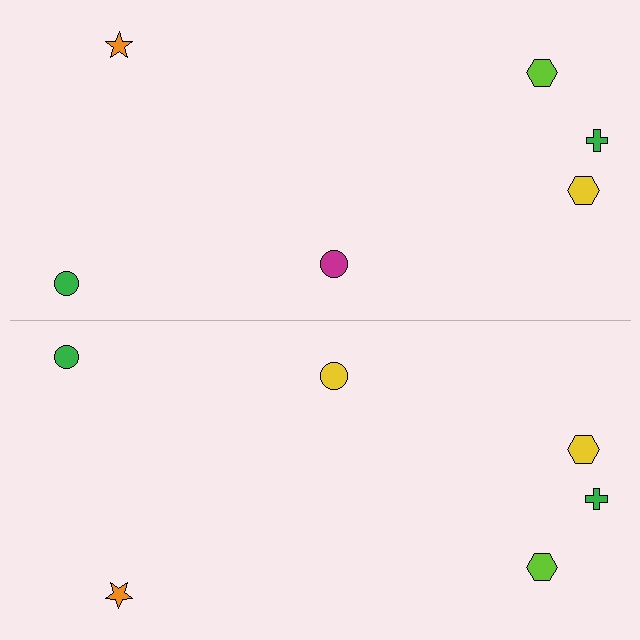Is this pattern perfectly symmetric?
No, the pattern is not perfectly symmetric. The yellow circle on the bottom side breaks the symmetry — its mirror counterpart is magenta.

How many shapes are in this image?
There are 12 shapes in this image.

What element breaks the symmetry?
The yellow circle on the bottom side breaks the symmetry — its mirror counterpart is magenta.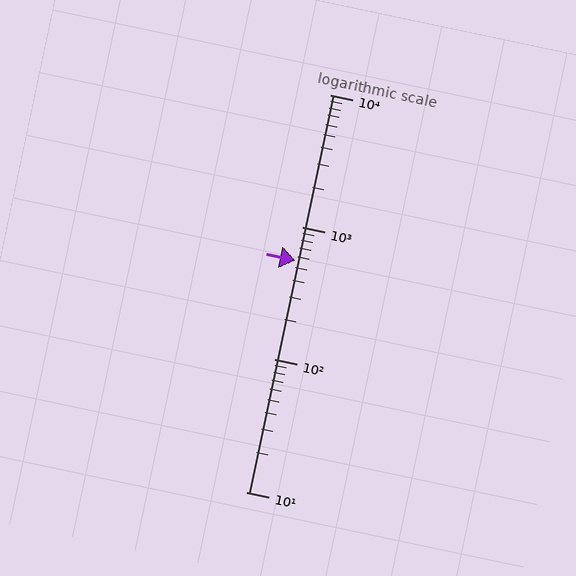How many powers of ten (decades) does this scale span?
The scale spans 3 decades, from 10 to 10000.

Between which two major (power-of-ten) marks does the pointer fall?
The pointer is between 100 and 1000.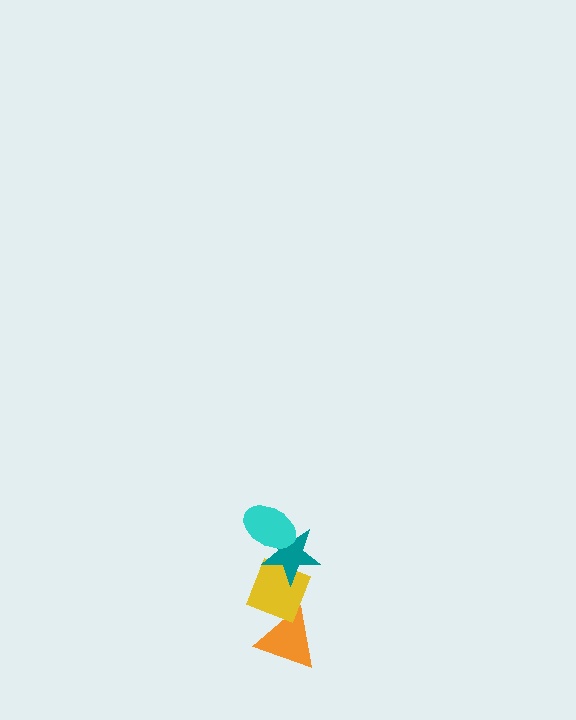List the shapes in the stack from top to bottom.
From top to bottom: the cyan ellipse, the teal star, the yellow diamond, the orange triangle.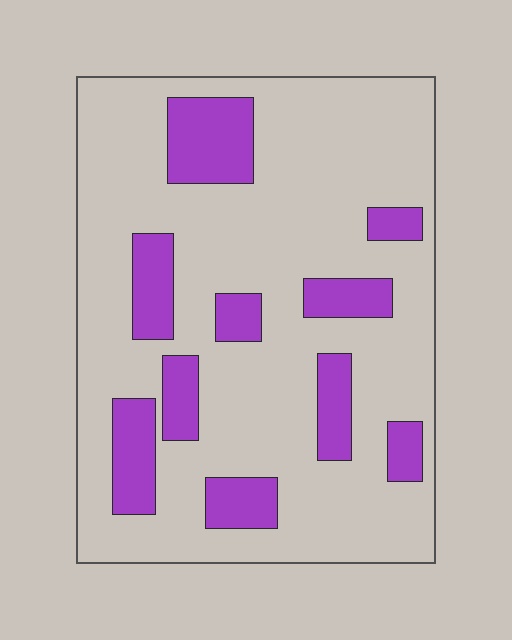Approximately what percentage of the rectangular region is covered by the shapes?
Approximately 20%.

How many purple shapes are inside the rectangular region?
10.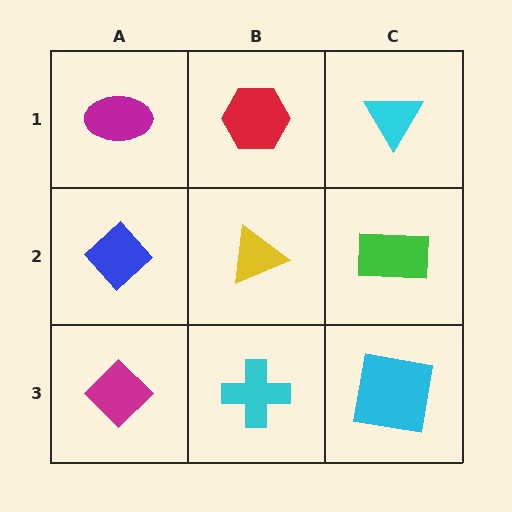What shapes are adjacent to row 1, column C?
A green rectangle (row 2, column C), a red hexagon (row 1, column B).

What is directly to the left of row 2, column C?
A yellow triangle.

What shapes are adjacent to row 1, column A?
A blue diamond (row 2, column A), a red hexagon (row 1, column B).